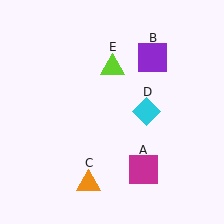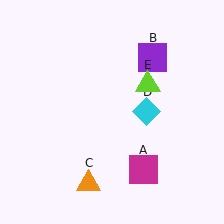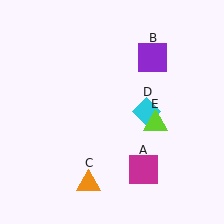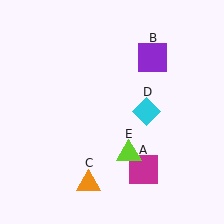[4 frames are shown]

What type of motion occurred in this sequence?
The lime triangle (object E) rotated clockwise around the center of the scene.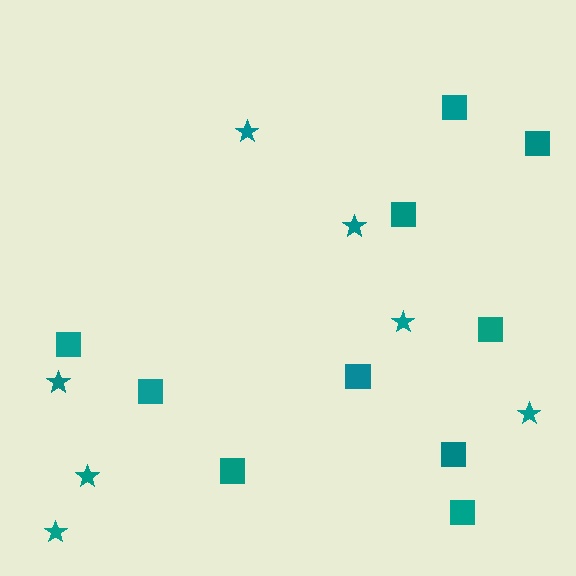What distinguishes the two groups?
There are 2 groups: one group of stars (7) and one group of squares (10).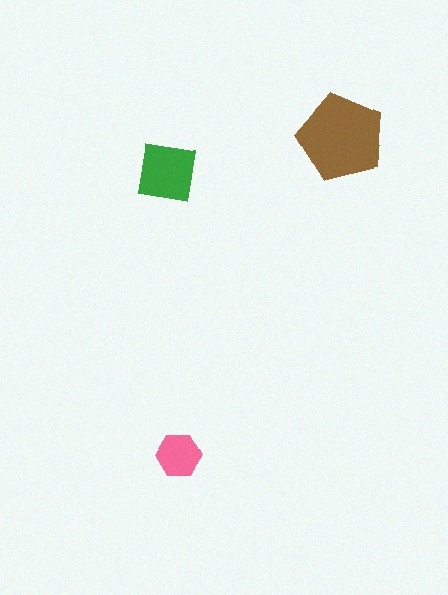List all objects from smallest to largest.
The pink hexagon, the green square, the brown pentagon.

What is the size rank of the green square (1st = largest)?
2nd.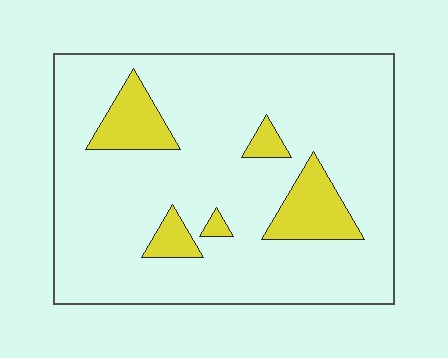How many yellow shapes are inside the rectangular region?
5.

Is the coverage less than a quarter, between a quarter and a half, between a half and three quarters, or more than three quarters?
Less than a quarter.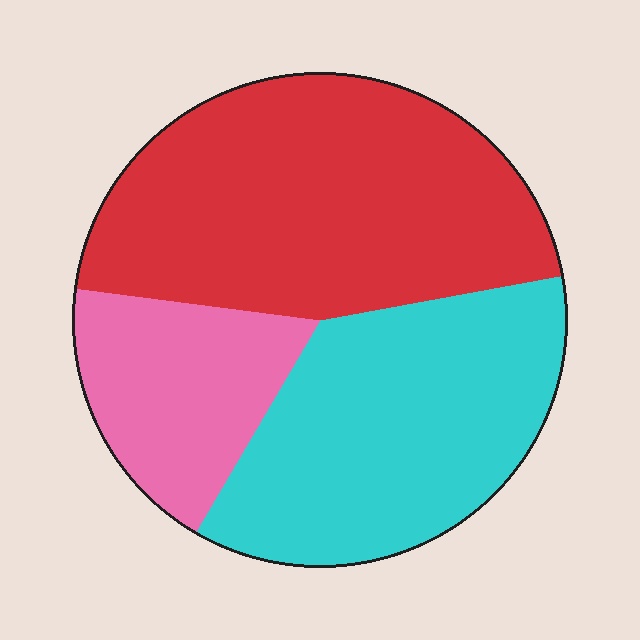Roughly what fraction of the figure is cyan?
Cyan covers 36% of the figure.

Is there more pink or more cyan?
Cyan.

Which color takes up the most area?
Red, at roughly 45%.